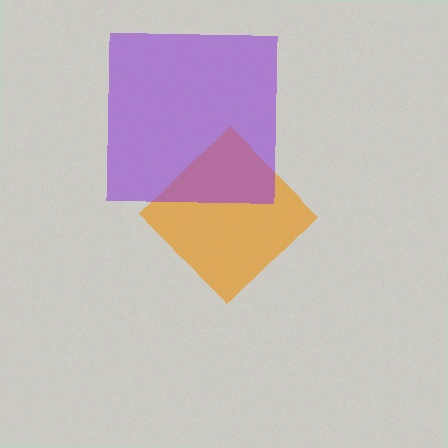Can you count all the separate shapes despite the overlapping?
Yes, there are 2 separate shapes.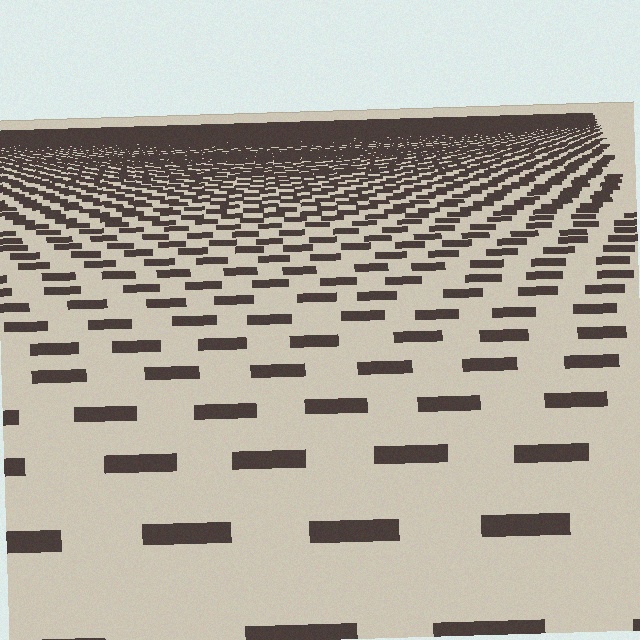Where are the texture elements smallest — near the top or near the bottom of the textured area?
Near the top.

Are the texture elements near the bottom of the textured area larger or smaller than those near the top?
Larger. Near the bottom, elements are closer to the viewer and appear at a bigger on-screen size.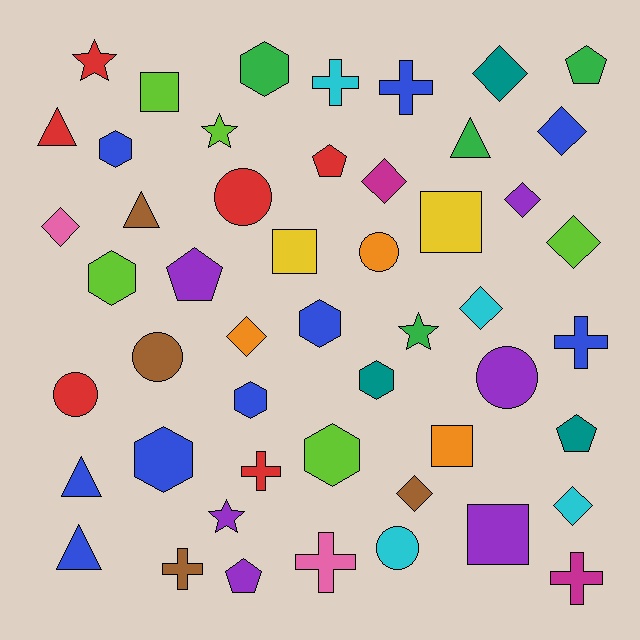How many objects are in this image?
There are 50 objects.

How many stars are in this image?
There are 4 stars.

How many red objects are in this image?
There are 6 red objects.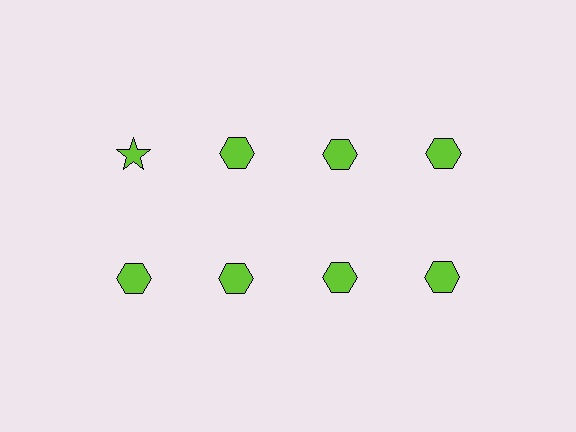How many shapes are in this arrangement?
There are 8 shapes arranged in a grid pattern.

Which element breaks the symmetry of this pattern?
The lime star in the top row, leftmost column breaks the symmetry. All other shapes are lime hexagons.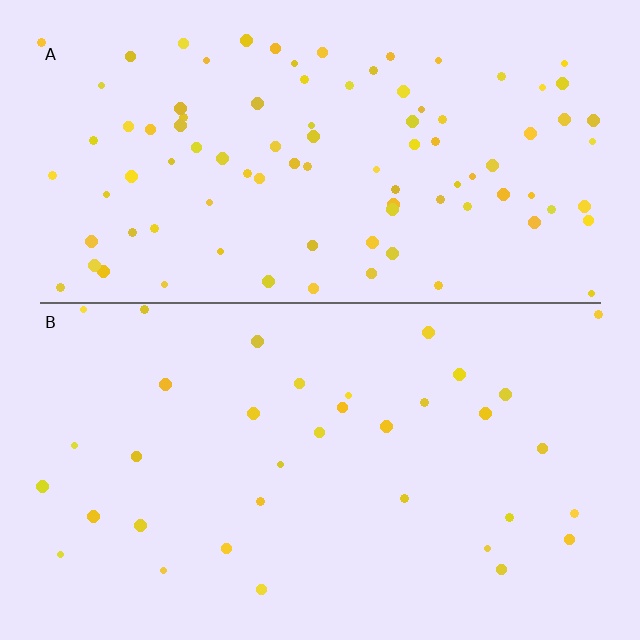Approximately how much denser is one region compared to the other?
Approximately 2.6× — region A over region B.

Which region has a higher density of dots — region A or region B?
A (the top).